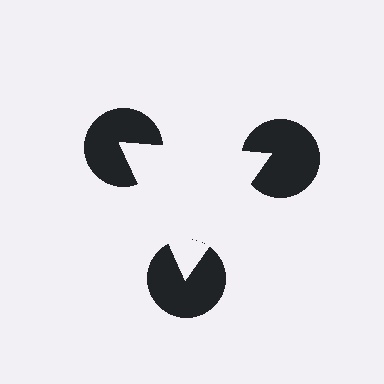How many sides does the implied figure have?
3 sides.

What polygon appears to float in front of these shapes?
An illusory triangle — its edges are inferred from the aligned wedge cuts in the pac-man discs, not physically drawn.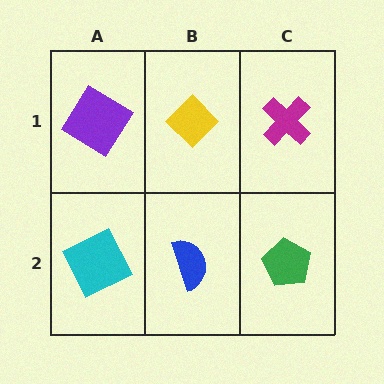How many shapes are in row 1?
3 shapes.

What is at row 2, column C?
A green pentagon.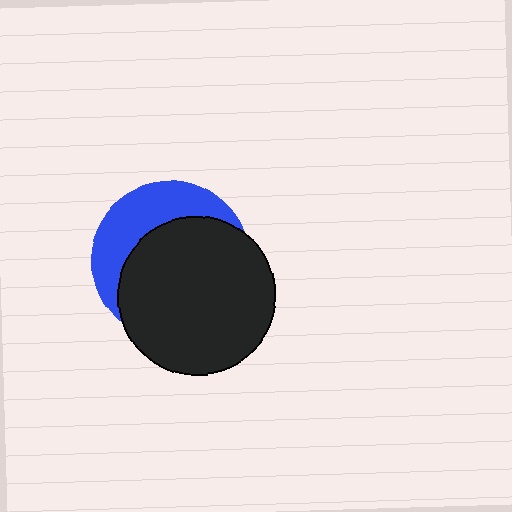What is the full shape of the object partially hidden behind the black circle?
The partially hidden object is a blue circle.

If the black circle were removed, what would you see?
You would see the complete blue circle.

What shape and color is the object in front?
The object in front is a black circle.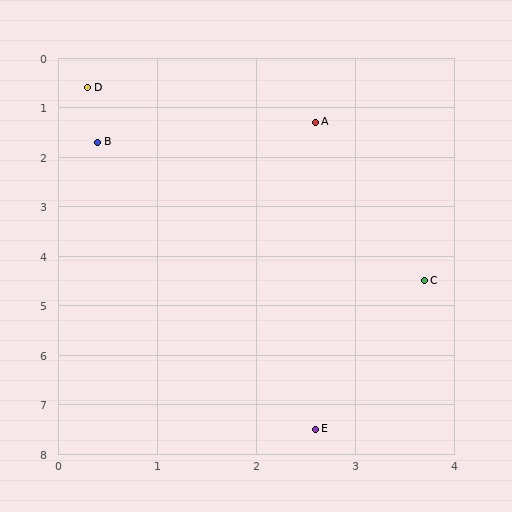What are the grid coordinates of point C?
Point C is at approximately (3.7, 4.5).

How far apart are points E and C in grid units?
Points E and C are about 3.2 grid units apart.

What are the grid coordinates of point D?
Point D is at approximately (0.3, 0.6).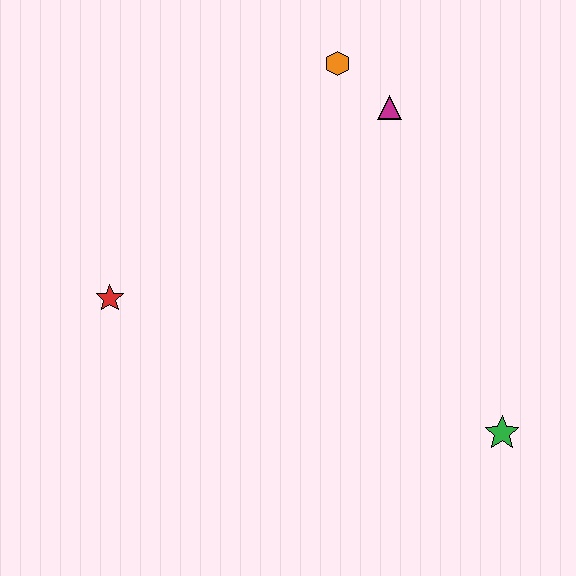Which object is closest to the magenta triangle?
The orange hexagon is closest to the magenta triangle.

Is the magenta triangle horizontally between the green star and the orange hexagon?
Yes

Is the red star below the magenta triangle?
Yes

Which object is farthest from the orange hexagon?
The green star is farthest from the orange hexagon.